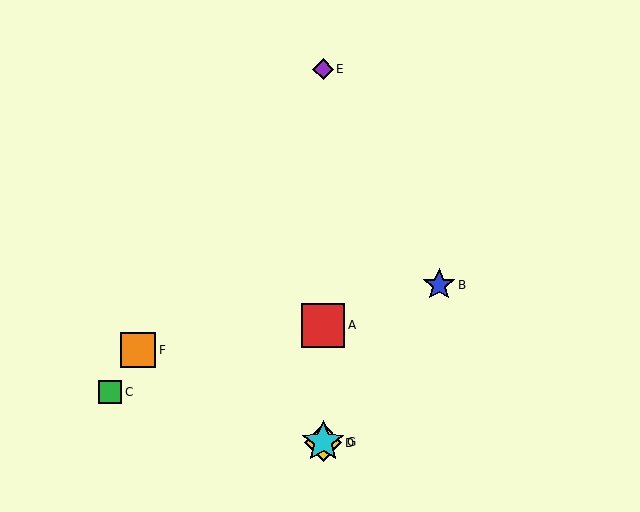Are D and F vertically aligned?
No, D is at x≈323 and F is at x≈138.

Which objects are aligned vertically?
Objects A, D, E, G are aligned vertically.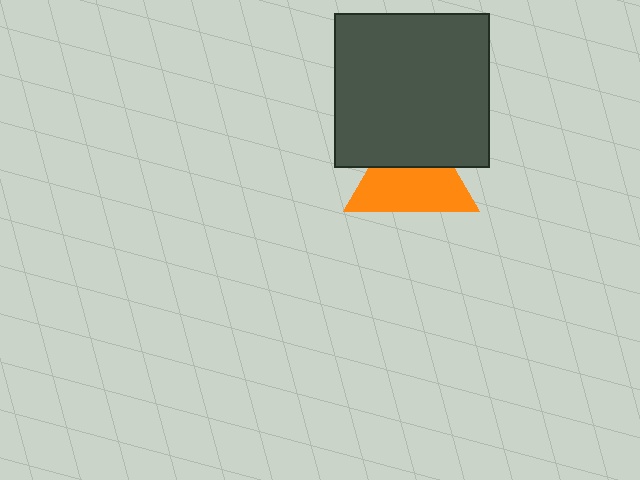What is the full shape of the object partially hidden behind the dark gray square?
The partially hidden object is an orange triangle.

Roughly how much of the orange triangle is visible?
About half of it is visible (roughly 61%).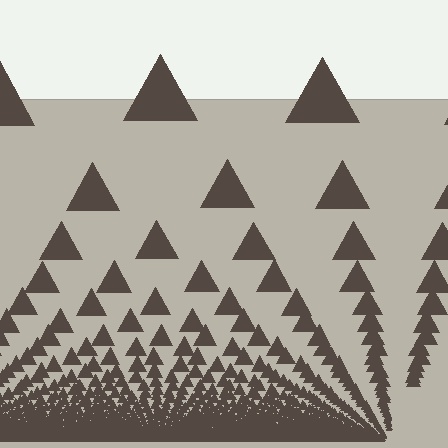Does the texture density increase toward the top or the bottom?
Density increases toward the bottom.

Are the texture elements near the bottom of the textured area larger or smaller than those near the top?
Smaller. The gradient is inverted — elements near the bottom are smaller and denser.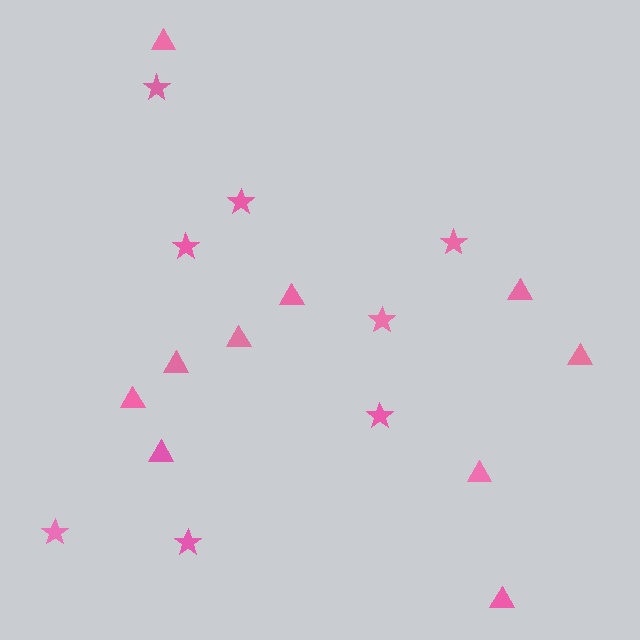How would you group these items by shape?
There are 2 groups: one group of stars (8) and one group of triangles (10).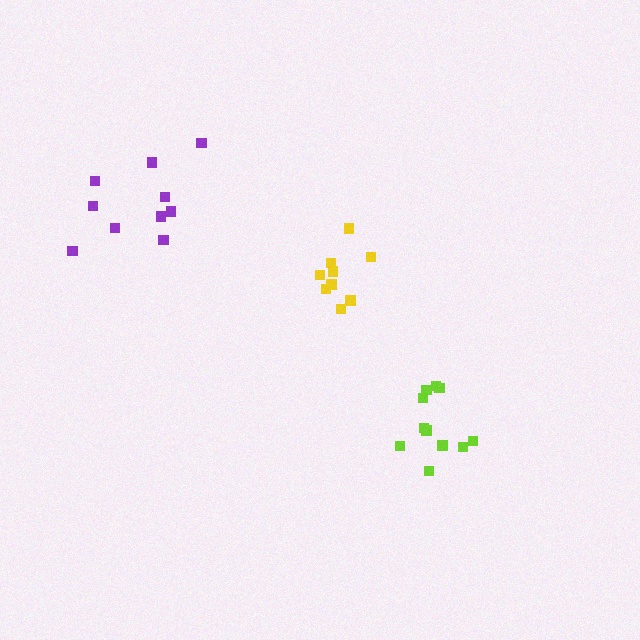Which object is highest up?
The purple cluster is topmost.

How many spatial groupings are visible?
There are 3 spatial groupings.